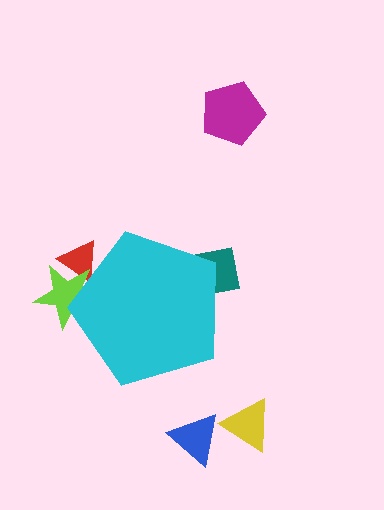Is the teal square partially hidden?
Yes, the teal square is partially hidden behind the cyan pentagon.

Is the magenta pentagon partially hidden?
No, the magenta pentagon is fully visible.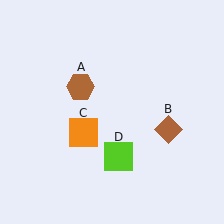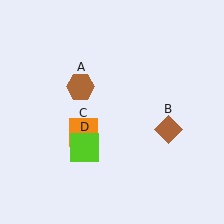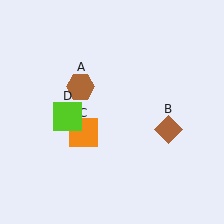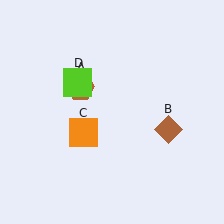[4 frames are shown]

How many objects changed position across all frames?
1 object changed position: lime square (object D).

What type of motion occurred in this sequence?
The lime square (object D) rotated clockwise around the center of the scene.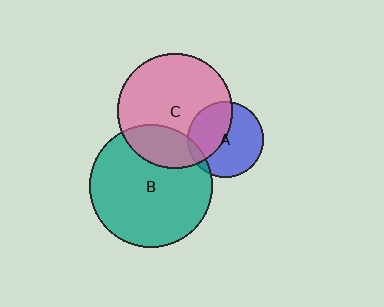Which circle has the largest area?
Circle B (teal).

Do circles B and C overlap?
Yes.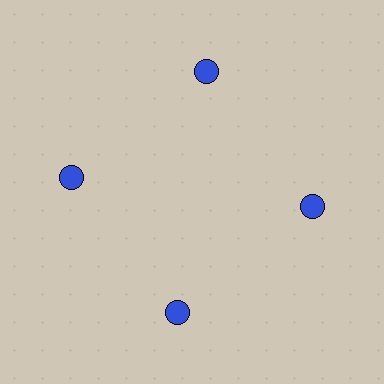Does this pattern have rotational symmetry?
Yes, this pattern has 4-fold rotational symmetry. It looks the same after rotating 90 degrees around the center.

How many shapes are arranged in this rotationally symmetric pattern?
There are 4 shapes, arranged in 4 groups of 1.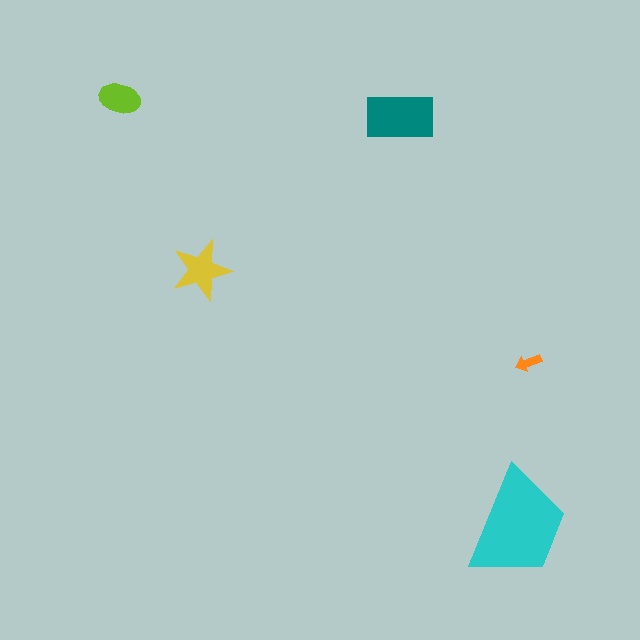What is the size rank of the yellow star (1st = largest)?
3rd.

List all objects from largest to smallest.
The cyan trapezoid, the teal rectangle, the yellow star, the lime ellipse, the orange arrow.